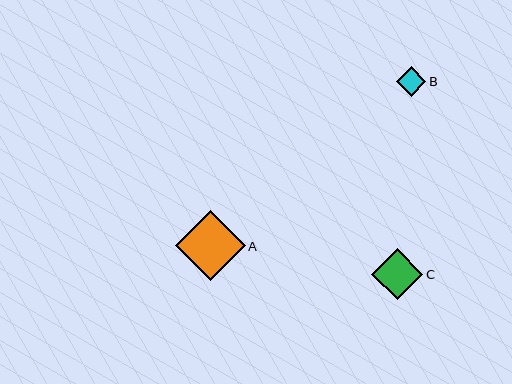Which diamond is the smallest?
Diamond B is the smallest with a size of approximately 30 pixels.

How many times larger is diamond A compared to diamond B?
Diamond A is approximately 2.3 times the size of diamond B.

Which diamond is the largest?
Diamond A is the largest with a size of approximately 69 pixels.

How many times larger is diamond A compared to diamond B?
Diamond A is approximately 2.3 times the size of diamond B.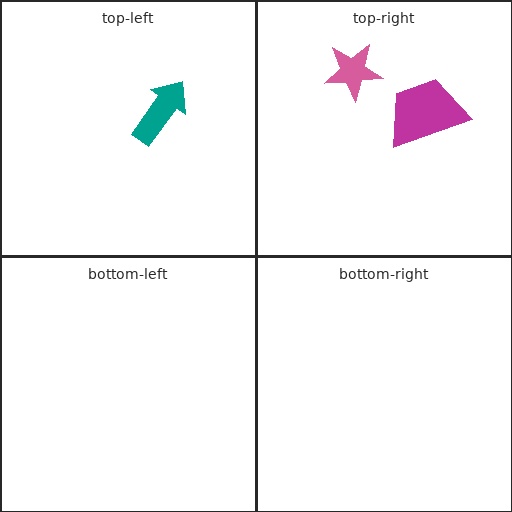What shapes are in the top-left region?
The teal arrow.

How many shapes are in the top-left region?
1.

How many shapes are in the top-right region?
2.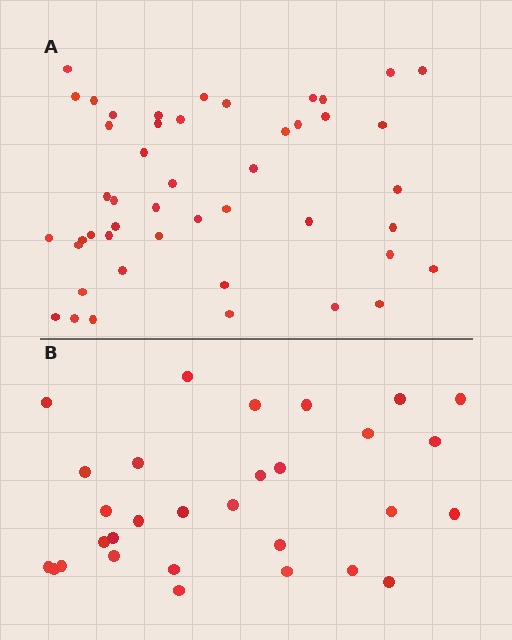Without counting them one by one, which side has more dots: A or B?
Region A (the top region) has more dots.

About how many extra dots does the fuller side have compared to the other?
Region A has approximately 15 more dots than region B.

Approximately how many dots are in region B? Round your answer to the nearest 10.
About 30 dots.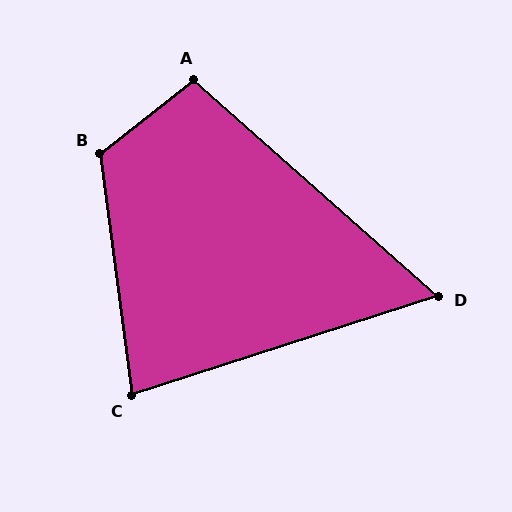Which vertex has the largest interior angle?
B, at approximately 121 degrees.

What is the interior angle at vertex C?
Approximately 80 degrees (acute).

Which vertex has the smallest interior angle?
D, at approximately 59 degrees.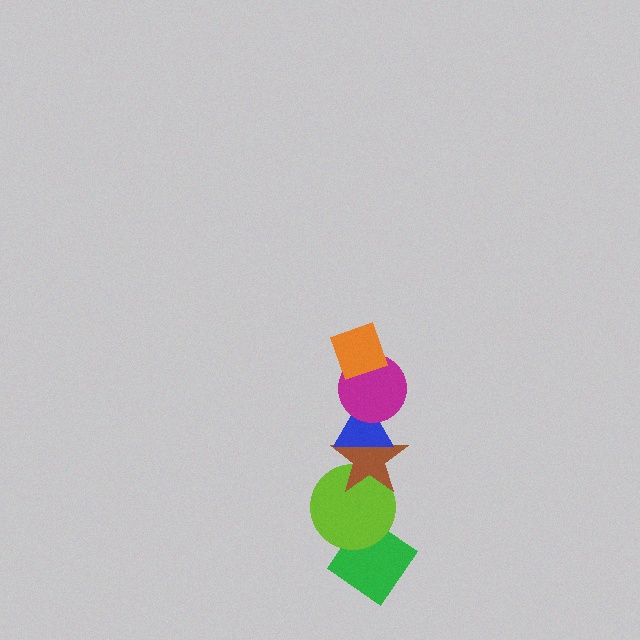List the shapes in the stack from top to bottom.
From top to bottom: the orange diamond, the magenta circle, the blue triangle, the brown star, the lime circle, the green diamond.